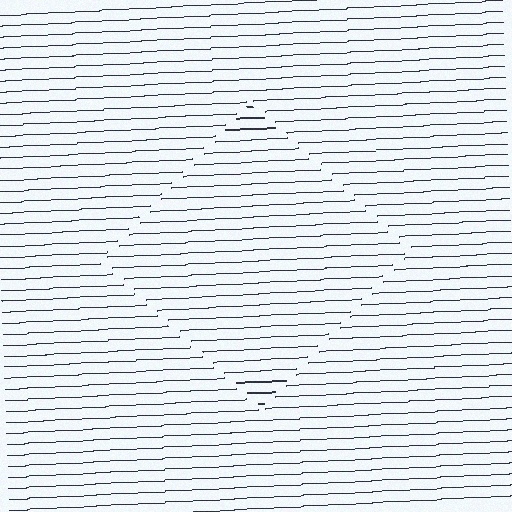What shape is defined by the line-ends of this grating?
An illusory square. The interior of the shape contains the same grating, shifted by half a period — the contour is defined by the phase discontinuity where line-ends from the inner and outer gratings abut.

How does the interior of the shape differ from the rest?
The interior of the shape contains the same grating, shifted by half a period — the contour is defined by the phase discontinuity where line-ends from the inner and outer gratings abut.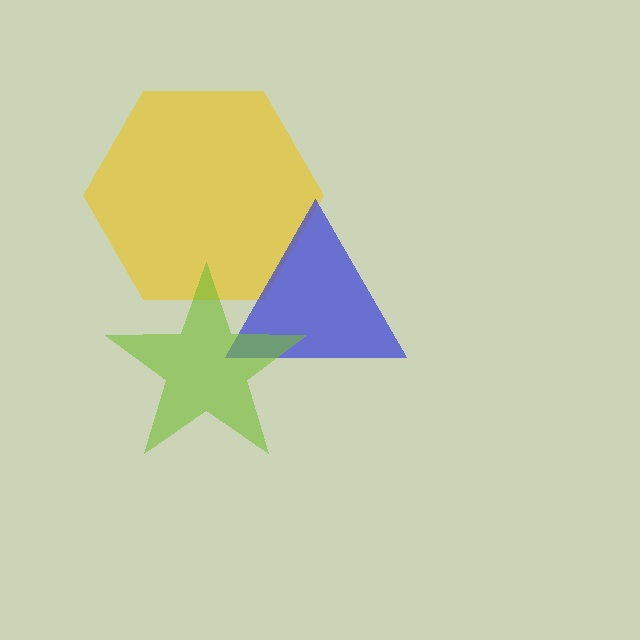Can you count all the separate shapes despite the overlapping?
Yes, there are 3 separate shapes.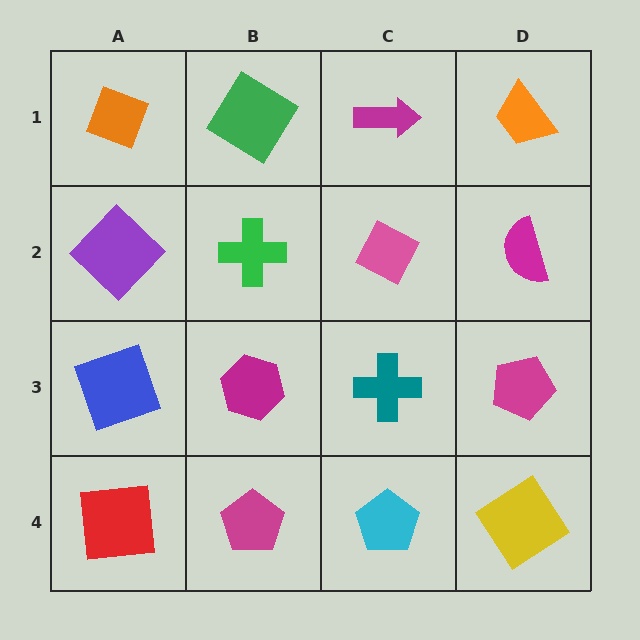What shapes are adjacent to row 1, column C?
A pink diamond (row 2, column C), a green diamond (row 1, column B), an orange trapezoid (row 1, column D).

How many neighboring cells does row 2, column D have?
3.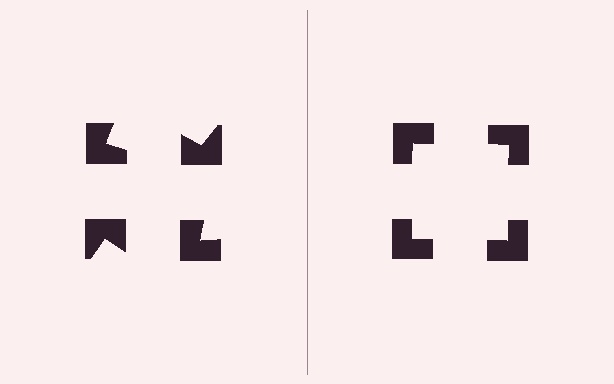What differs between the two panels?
The notched squares are positioned identically on both sides; only the wedge orientations differ. On the right they align to a square; on the left they are misaligned.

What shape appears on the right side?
An illusory square.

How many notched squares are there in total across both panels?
8 — 4 on each side.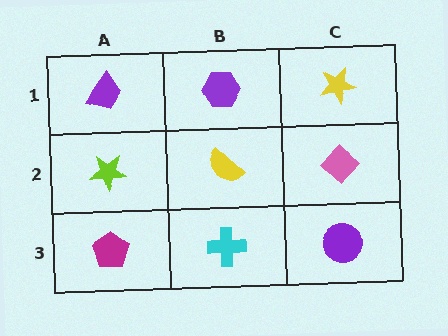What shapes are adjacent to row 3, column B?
A yellow semicircle (row 2, column B), a magenta pentagon (row 3, column A), a purple circle (row 3, column C).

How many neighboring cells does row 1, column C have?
2.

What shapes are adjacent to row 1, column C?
A pink diamond (row 2, column C), a purple hexagon (row 1, column B).